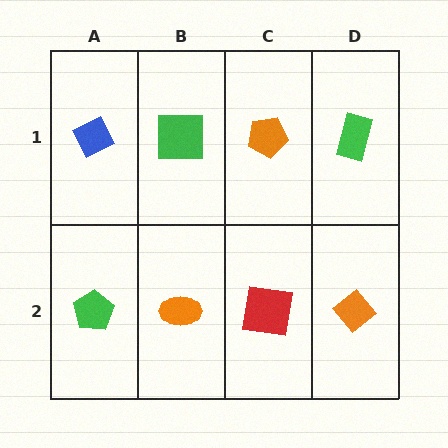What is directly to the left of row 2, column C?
An orange ellipse.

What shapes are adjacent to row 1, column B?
An orange ellipse (row 2, column B), a blue diamond (row 1, column A), an orange pentagon (row 1, column C).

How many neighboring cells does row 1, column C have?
3.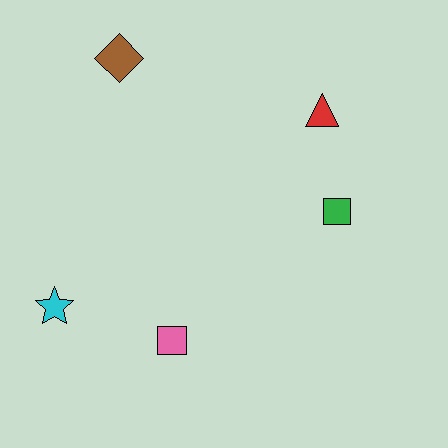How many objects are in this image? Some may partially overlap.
There are 5 objects.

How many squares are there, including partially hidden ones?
There are 2 squares.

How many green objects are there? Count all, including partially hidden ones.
There is 1 green object.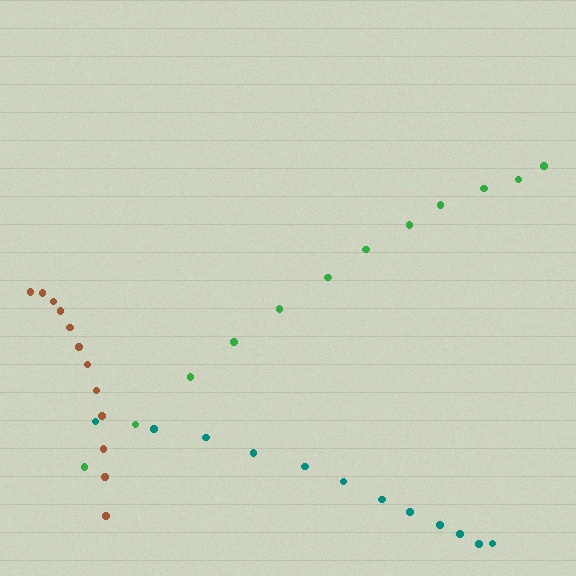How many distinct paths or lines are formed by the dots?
There are 3 distinct paths.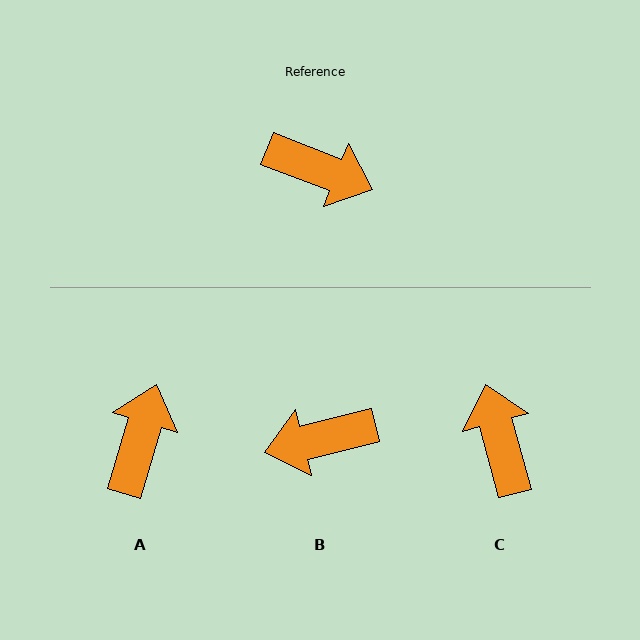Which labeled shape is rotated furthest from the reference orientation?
B, about 145 degrees away.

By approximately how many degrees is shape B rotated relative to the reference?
Approximately 145 degrees clockwise.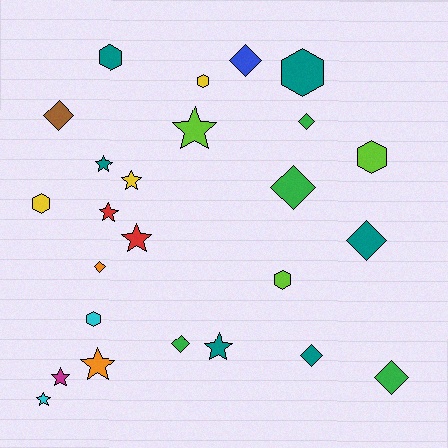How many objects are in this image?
There are 25 objects.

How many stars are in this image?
There are 9 stars.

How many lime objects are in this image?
There are 3 lime objects.